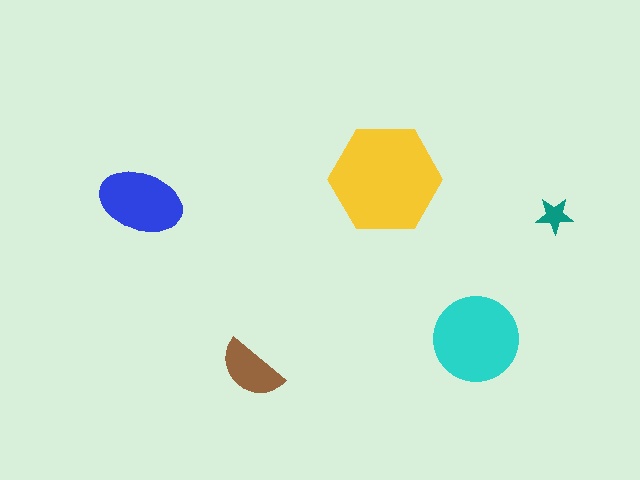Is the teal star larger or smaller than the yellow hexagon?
Smaller.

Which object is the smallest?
The teal star.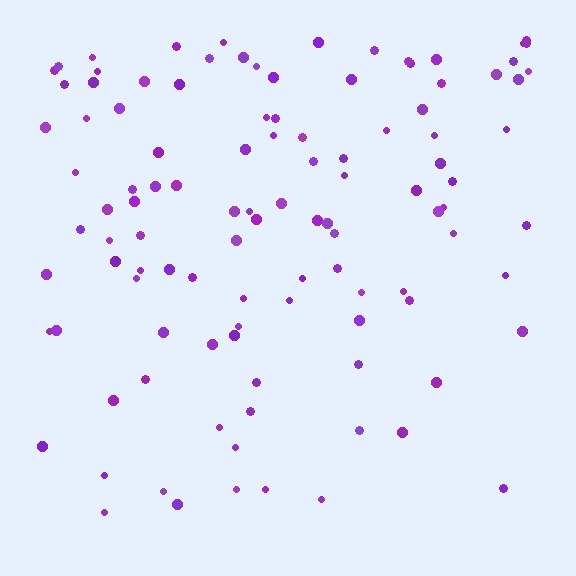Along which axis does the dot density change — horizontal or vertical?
Vertical.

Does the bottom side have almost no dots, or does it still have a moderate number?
Still a moderate number, just noticeably fewer than the top.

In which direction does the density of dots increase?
From bottom to top, with the top side densest.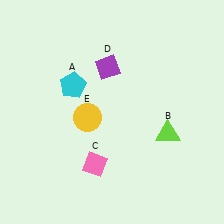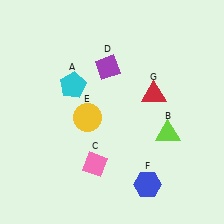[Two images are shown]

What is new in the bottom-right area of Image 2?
A blue hexagon (F) was added in the bottom-right area of Image 2.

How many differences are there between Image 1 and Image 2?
There are 2 differences between the two images.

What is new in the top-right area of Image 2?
A red triangle (G) was added in the top-right area of Image 2.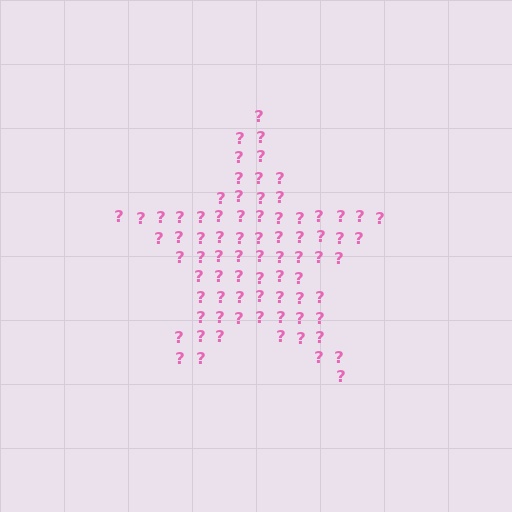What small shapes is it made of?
It is made of small question marks.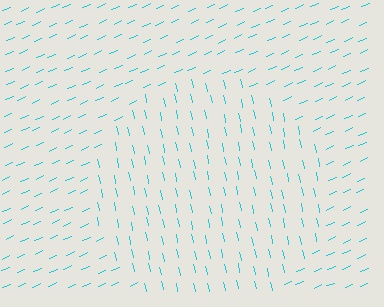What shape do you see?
I see a circle.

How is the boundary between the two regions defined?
The boundary is defined purely by a change in line orientation (approximately 78 degrees difference). All lines are the same color and thickness.